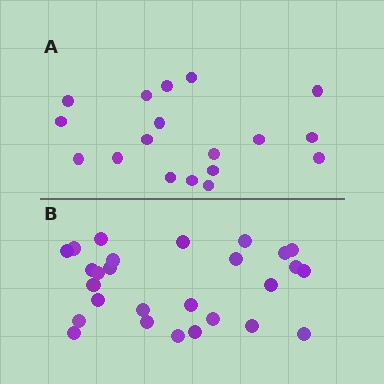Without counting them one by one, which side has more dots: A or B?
Region B (the bottom region) has more dots.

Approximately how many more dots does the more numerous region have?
Region B has roughly 8 or so more dots than region A.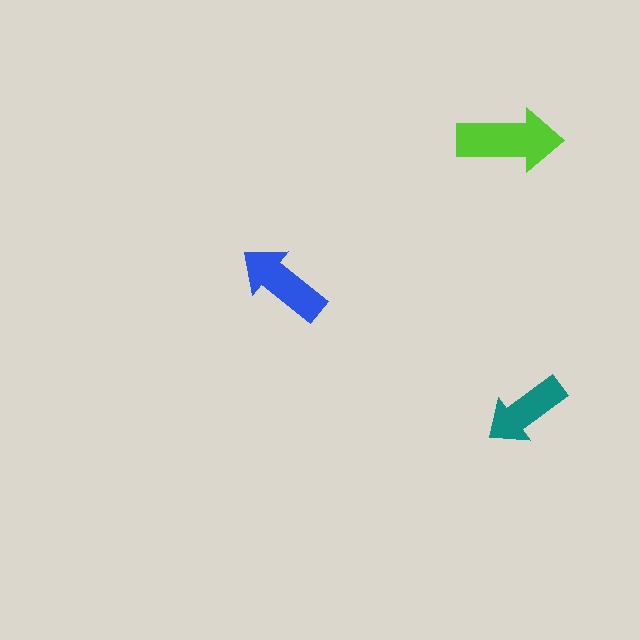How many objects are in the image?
There are 3 objects in the image.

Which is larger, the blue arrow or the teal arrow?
The blue one.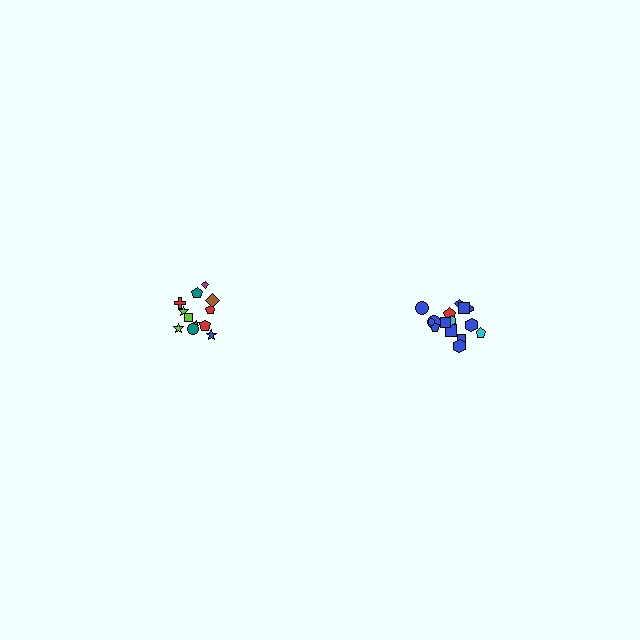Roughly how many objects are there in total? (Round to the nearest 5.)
Roughly 25 objects in total.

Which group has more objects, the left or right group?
The right group.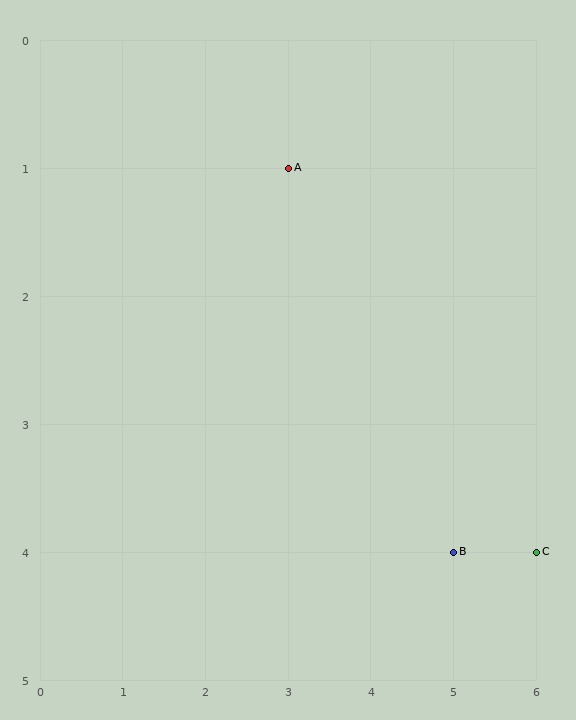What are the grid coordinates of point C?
Point C is at grid coordinates (6, 4).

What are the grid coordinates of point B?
Point B is at grid coordinates (5, 4).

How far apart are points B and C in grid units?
Points B and C are 1 column apart.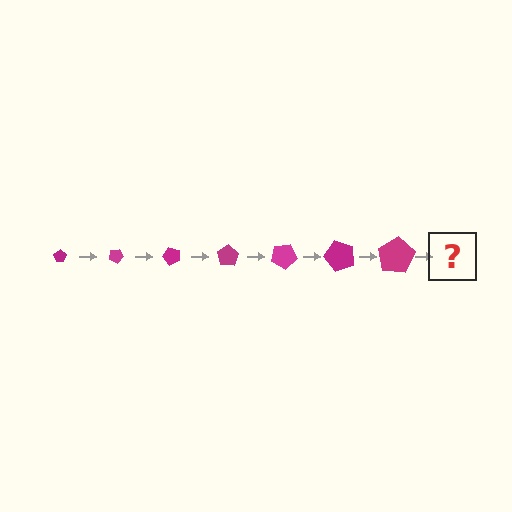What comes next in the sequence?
The next element should be a pentagon, larger than the previous one and rotated 175 degrees from the start.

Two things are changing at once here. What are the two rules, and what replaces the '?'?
The two rules are that the pentagon grows larger each step and it rotates 25 degrees each step. The '?' should be a pentagon, larger than the previous one and rotated 175 degrees from the start.